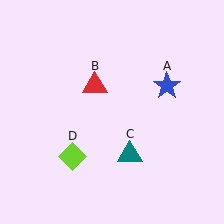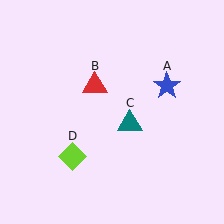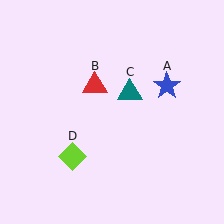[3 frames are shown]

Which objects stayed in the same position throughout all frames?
Blue star (object A) and red triangle (object B) and lime diamond (object D) remained stationary.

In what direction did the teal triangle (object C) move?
The teal triangle (object C) moved up.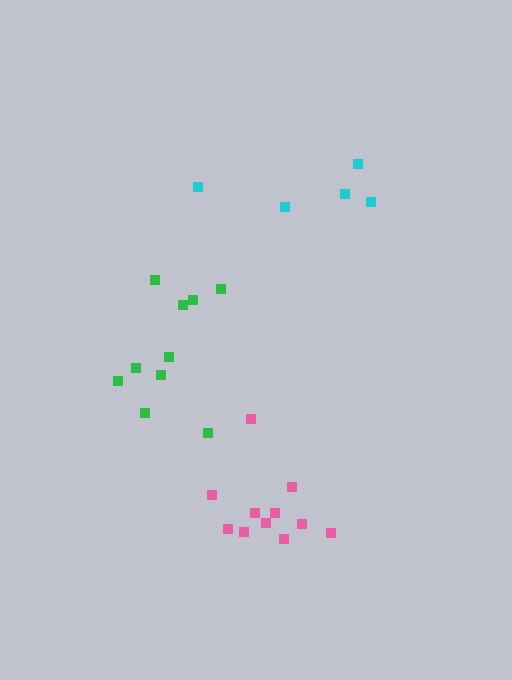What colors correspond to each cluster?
The clusters are colored: pink, cyan, green.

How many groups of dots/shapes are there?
There are 3 groups.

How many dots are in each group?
Group 1: 11 dots, Group 2: 5 dots, Group 3: 10 dots (26 total).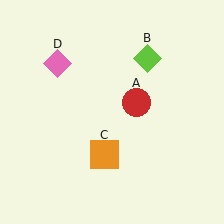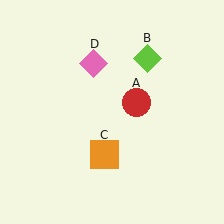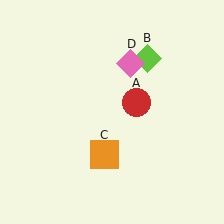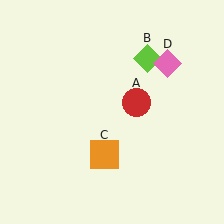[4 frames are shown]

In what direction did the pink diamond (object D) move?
The pink diamond (object D) moved right.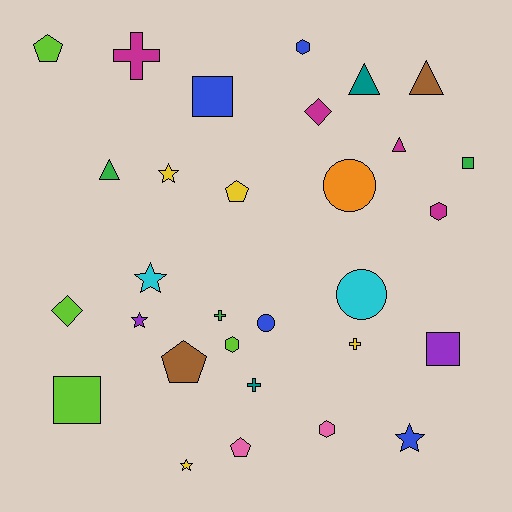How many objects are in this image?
There are 30 objects.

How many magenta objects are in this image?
There are 4 magenta objects.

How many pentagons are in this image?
There are 4 pentagons.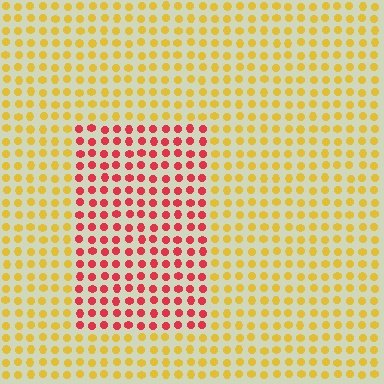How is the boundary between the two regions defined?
The boundary is defined purely by a slight shift in hue (about 56 degrees). Spacing, size, and orientation are identical on both sides.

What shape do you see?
I see a rectangle.